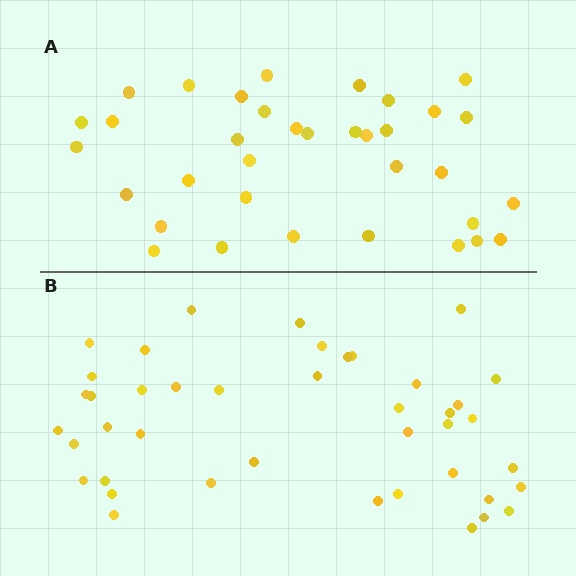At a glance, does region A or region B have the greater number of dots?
Region B (the bottom region) has more dots.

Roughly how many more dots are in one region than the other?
Region B has roughly 8 or so more dots than region A.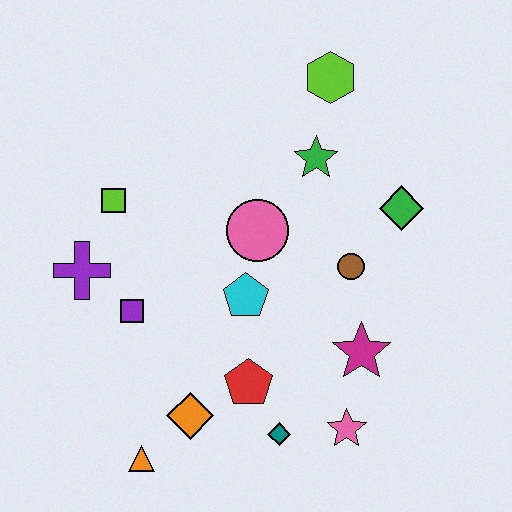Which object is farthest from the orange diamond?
The lime hexagon is farthest from the orange diamond.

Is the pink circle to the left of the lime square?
No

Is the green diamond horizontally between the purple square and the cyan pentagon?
No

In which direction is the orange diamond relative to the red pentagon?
The orange diamond is to the left of the red pentagon.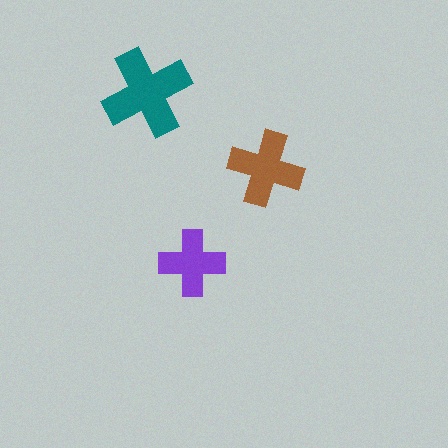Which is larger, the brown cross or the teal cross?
The teal one.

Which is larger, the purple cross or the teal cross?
The teal one.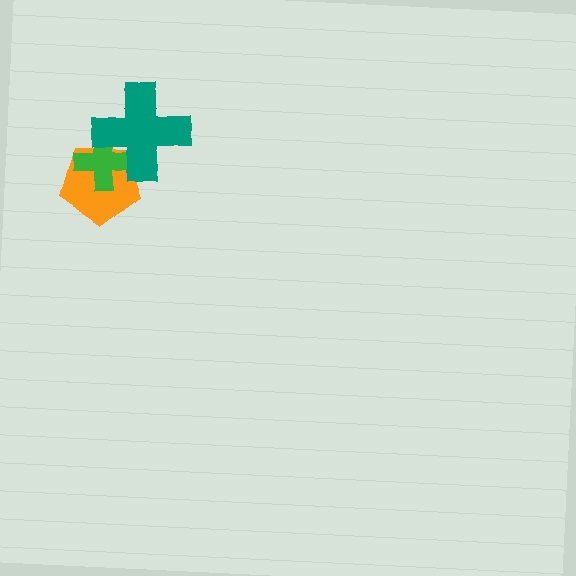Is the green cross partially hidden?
Yes, it is partially covered by another shape.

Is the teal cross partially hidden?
No, no other shape covers it.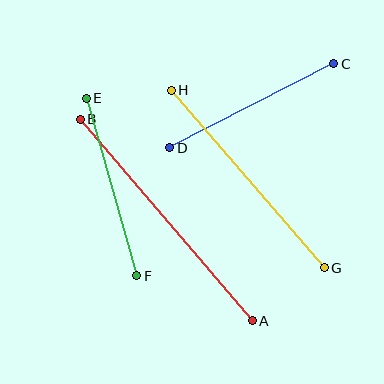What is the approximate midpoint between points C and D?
The midpoint is at approximately (252, 106) pixels.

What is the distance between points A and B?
The distance is approximately 265 pixels.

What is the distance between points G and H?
The distance is approximately 234 pixels.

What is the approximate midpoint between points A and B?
The midpoint is at approximately (166, 220) pixels.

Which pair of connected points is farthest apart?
Points A and B are farthest apart.